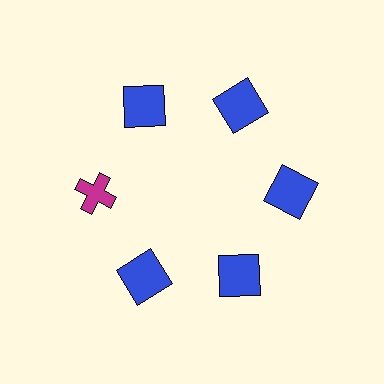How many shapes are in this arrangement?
There are 6 shapes arranged in a ring pattern.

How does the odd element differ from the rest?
It differs in both color (magenta instead of blue) and shape (cross instead of square).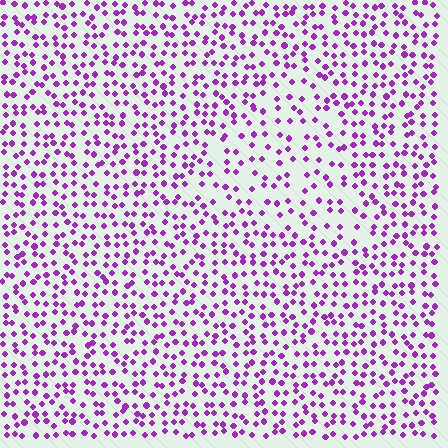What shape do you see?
I see a triangle.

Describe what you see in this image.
The image contains small purple elements arranged at two different densities. A triangle-shaped region is visible where the elements are less densely packed than the surrounding area.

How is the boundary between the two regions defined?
The boundary is defined by a change in element density (approximately 1.7x ratio). All elements are the same color, size, and shape.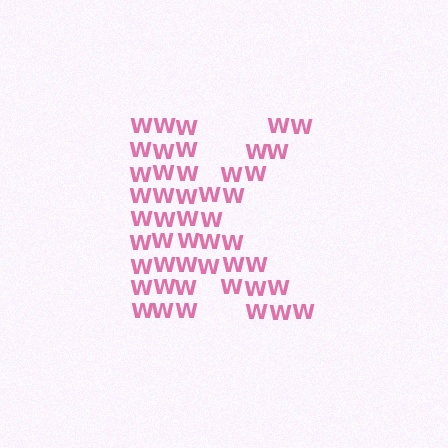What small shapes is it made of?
It is made of small letter W's.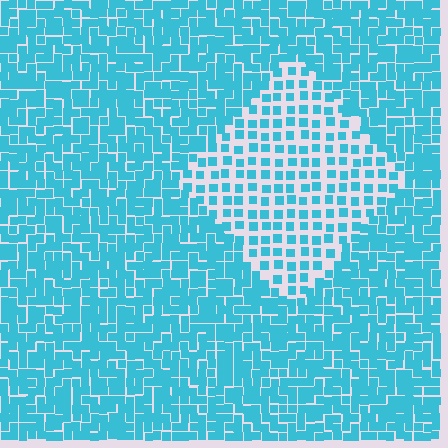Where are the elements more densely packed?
The elements are more densely packed outside the diamond boundary.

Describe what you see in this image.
The image contains small cyan elements arranged at two different densities. A diamond-shaped region is visible where the elements are less densely packed than the surrounding area.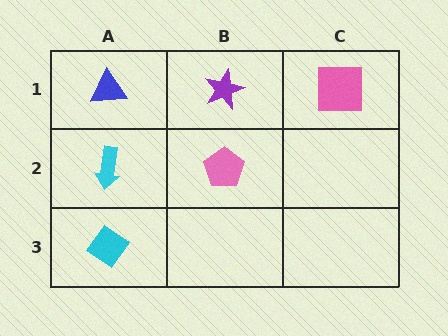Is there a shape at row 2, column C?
No, that cell is empty.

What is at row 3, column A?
A cyan diamond.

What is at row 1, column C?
A pink square.